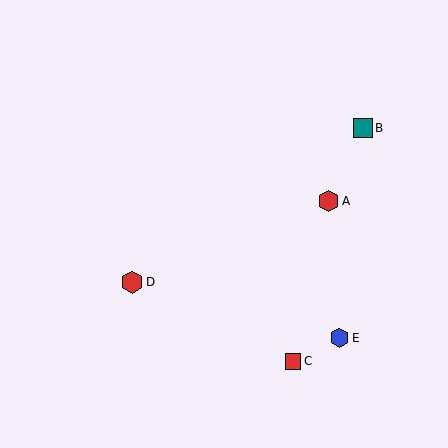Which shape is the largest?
The red hexagon (labeled D) is the largest.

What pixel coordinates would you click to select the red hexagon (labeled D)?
Click at (132, 282) to select the red hexagon D.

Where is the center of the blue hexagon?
The center of the blue hexagon is at (339, 338).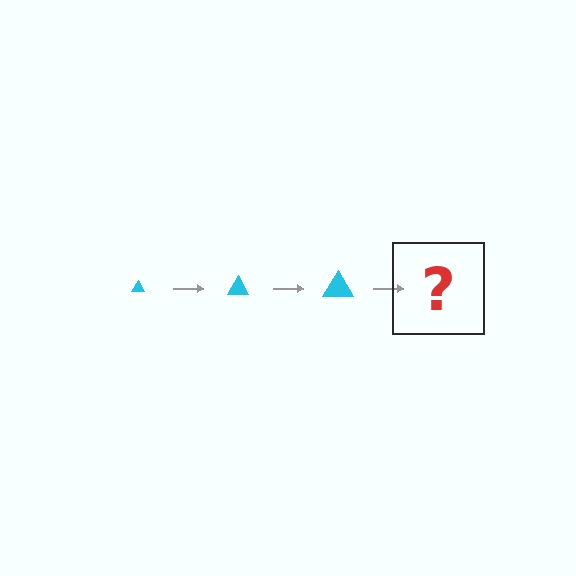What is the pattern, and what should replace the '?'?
The pattern is that the triangle gets progressively larger each step. The '?' should be a cyan triangle, larger than the previous one.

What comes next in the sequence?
The next element should be a cyan triangle, larger than the previous one.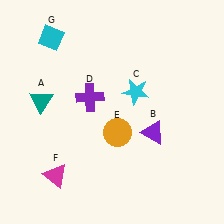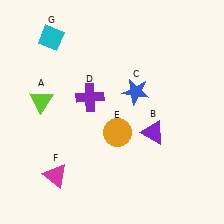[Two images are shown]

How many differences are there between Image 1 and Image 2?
There are 2 differences between the two images.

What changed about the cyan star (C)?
In Image 1, C is cyan. In Image 2, it changed to blue.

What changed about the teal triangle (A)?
In Image 1, A is teal. In Image 2, it changed to lime.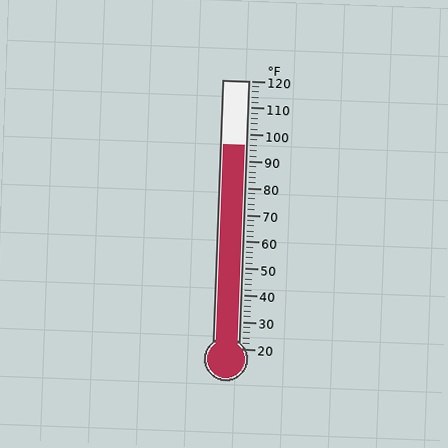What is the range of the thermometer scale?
The thermometer scale ranges from 20°F to 120°F.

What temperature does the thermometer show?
The thermometer shows approximately 96°F.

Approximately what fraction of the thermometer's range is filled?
The thermometer is filled to approximately 75% of its range.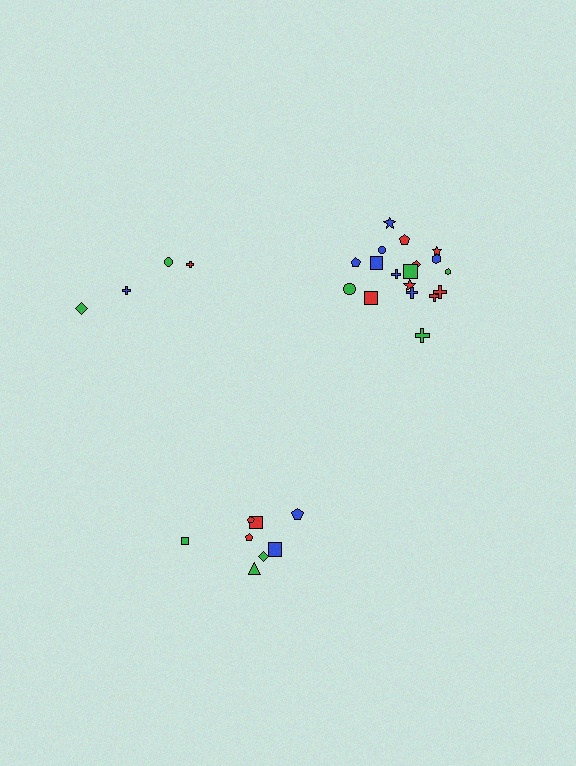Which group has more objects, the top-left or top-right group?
The top-right group.